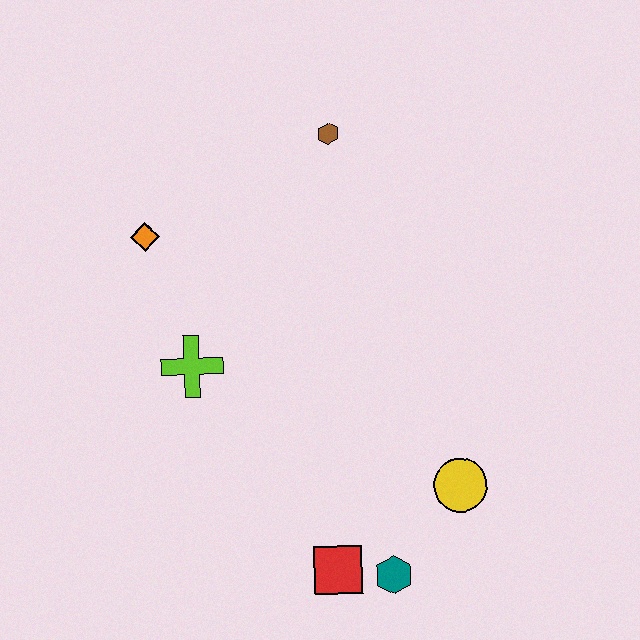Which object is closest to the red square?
The teal hexagon is closest to the red square.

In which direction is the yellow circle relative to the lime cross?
The yellow circle is to the right of the lime cross.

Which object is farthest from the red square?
The brown hexagon is farthest from the red square.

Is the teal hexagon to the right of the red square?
Yes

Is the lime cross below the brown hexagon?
Yes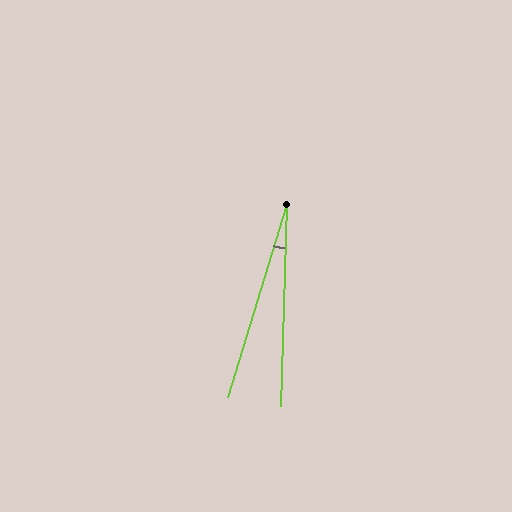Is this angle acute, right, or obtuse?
It is acute.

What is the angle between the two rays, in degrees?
Approximately 15 degrees.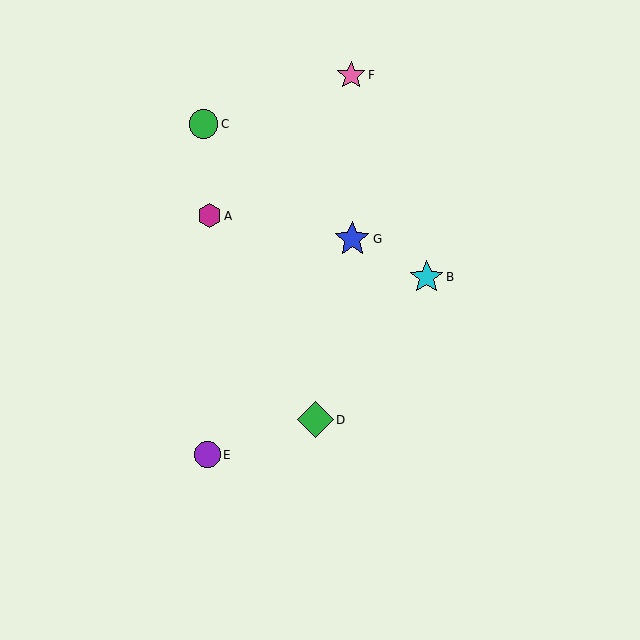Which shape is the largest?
The green diamond (labeled D) is the largest.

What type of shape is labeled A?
Shape A is a magenta hexagon.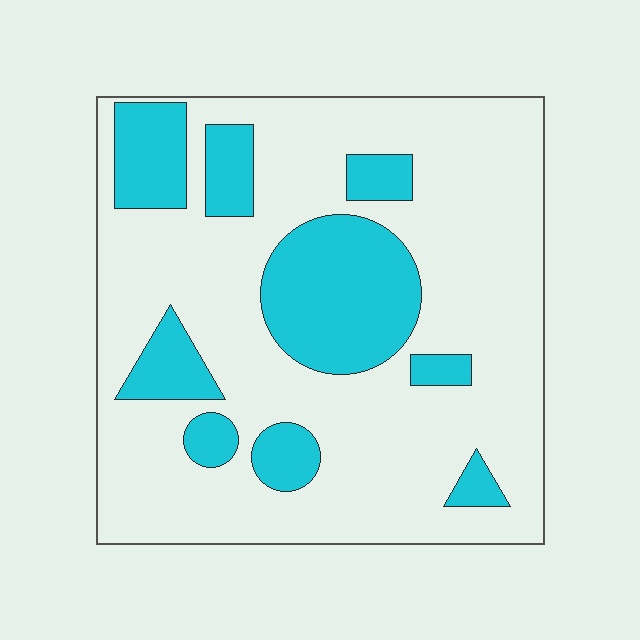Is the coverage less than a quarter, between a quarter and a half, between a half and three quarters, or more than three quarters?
Between a quarter and a half.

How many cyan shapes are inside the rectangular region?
9.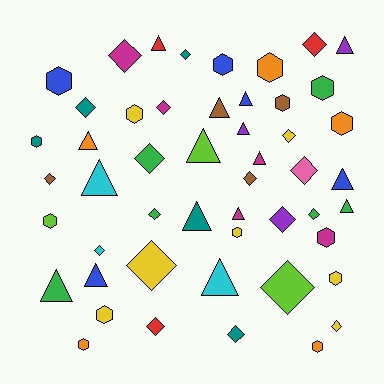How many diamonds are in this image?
There are 19 diamonds.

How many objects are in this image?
There are 50 objects.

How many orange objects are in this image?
There are 5 orange objects.